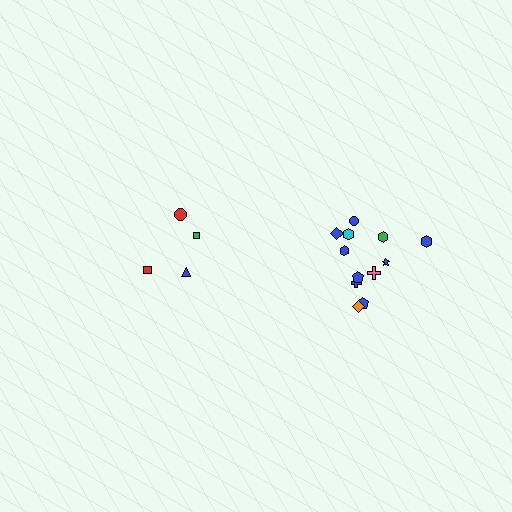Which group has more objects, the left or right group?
The right group.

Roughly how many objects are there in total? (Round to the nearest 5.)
Roughly 15 objects in total.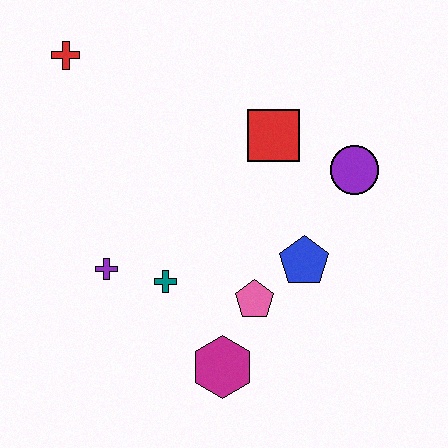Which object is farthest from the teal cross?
The red cross is farthest from the teal cross.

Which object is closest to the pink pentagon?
The blue pentagon is closest to the pink pentagon.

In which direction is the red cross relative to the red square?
The red cross is to the left of the red square.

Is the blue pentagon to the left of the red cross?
No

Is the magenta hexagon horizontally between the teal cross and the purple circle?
Yes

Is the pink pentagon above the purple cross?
No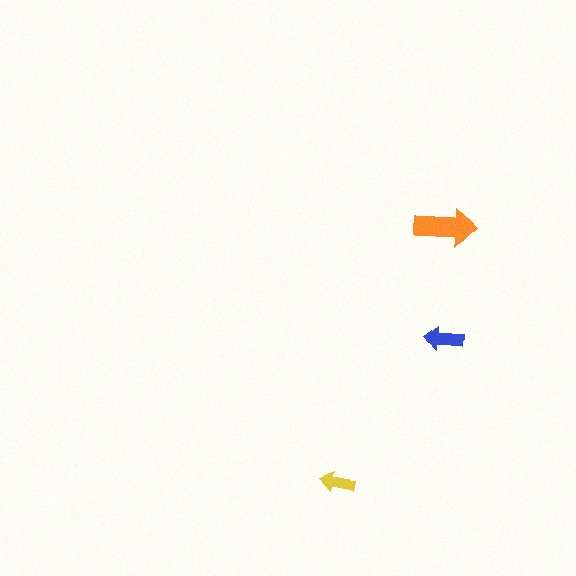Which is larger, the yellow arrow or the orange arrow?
The orange one.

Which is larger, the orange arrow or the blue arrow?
The orange one.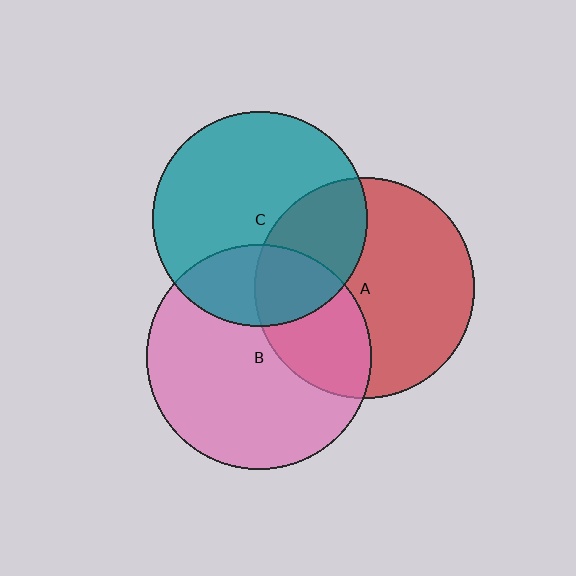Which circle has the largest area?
Circle B (pink).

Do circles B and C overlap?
Yes.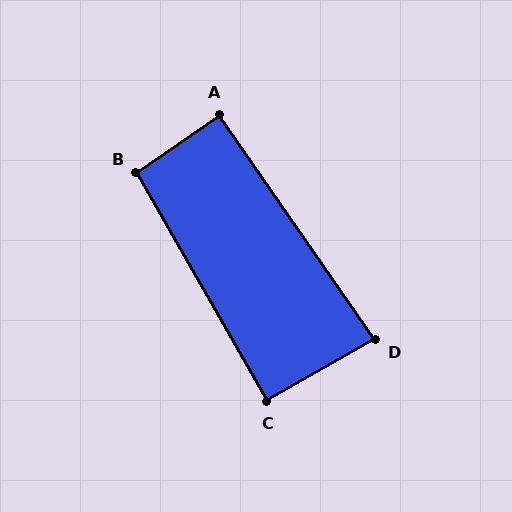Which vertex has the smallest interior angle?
D, at approximately 85 degrees.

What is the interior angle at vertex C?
Approximately 90 degrees (approximately right).